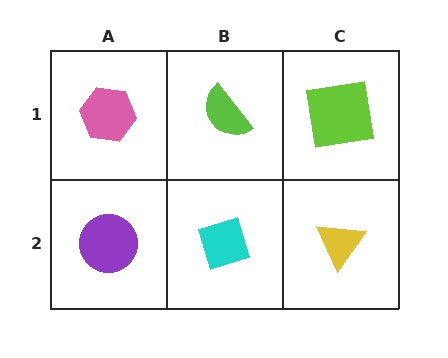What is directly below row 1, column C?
A yellow triangle.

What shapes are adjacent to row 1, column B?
A cyan diamond (row 2, column B), a pink hexagon (row 1, column A), a lime square (row 1, column C).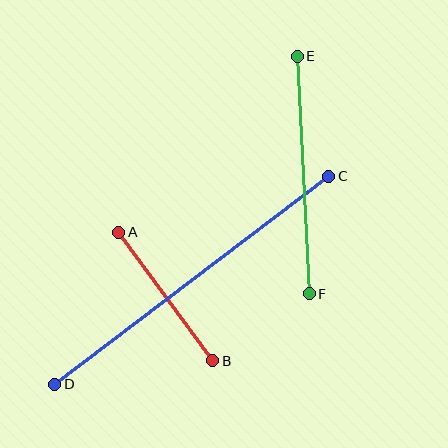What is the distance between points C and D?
The distance is approximately 344 pixels.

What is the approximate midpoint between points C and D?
The midpoint is at approximately (192, 280) pixels.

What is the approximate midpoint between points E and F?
The midpoint is at approximately (303, 175) pixels.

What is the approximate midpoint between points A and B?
The midpoint is at approximately (166, 296) pixels.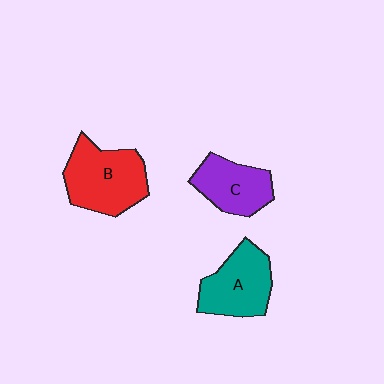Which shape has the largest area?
Shape B (red).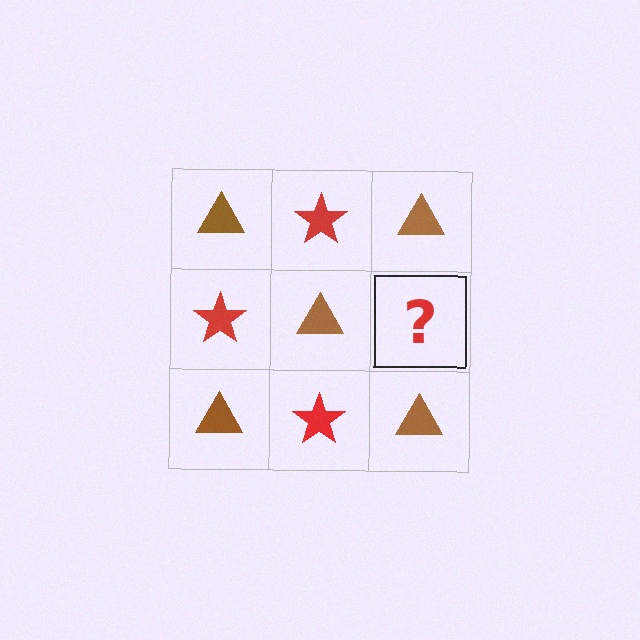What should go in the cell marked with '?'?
The missing cell should contain a red star.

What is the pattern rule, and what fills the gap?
The rule is that it alternates brown triangle and red star in a checkerboard pattern. The gap should be filled with a red star.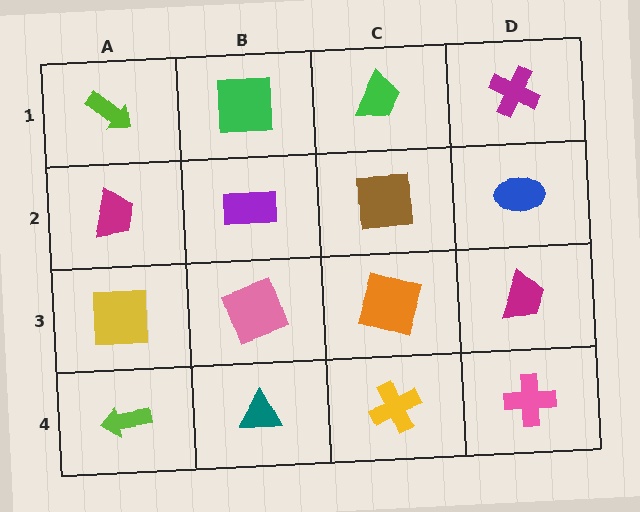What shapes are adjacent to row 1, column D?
A blue ellipse (row 2, column D), a green trapezoid (row 1, column C).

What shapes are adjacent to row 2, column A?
A lime arrow (row 1, column A), a yellow square (row 3, column A), a purple rectangle (row 2, column B).